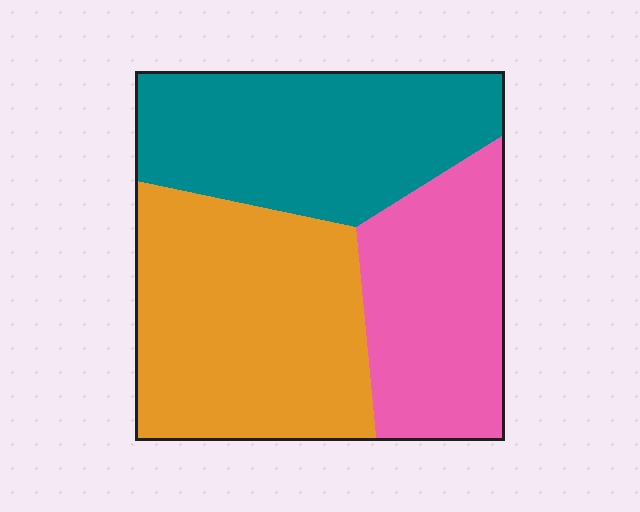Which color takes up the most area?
Orange, at roughly 40%.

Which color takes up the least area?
Pink, at roughly 25%.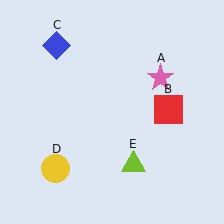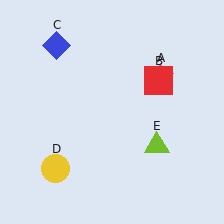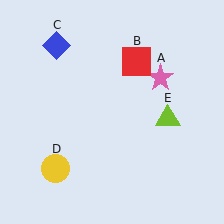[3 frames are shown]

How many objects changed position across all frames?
2 objects changed position: red square (object B), lime triangle (object E).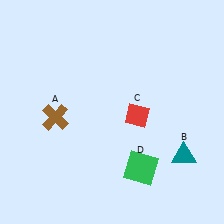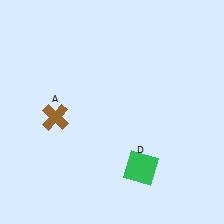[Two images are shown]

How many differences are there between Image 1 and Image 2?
There are 2 differences between the two images.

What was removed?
The teal triangle (B), the red diamond (C) were removed in Image 2.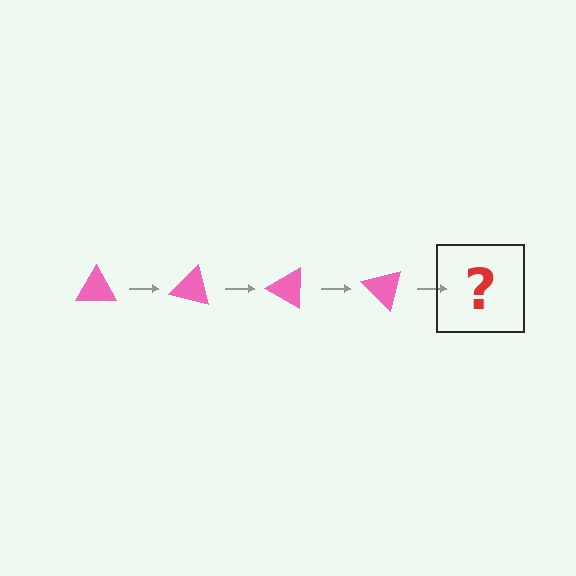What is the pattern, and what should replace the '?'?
The pattern is that the triangle rotates 15 degrees each step. The '?' should be a pink triangle rotated 60 degrees.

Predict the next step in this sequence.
The next step is a pink triangle rotated 60 degrees.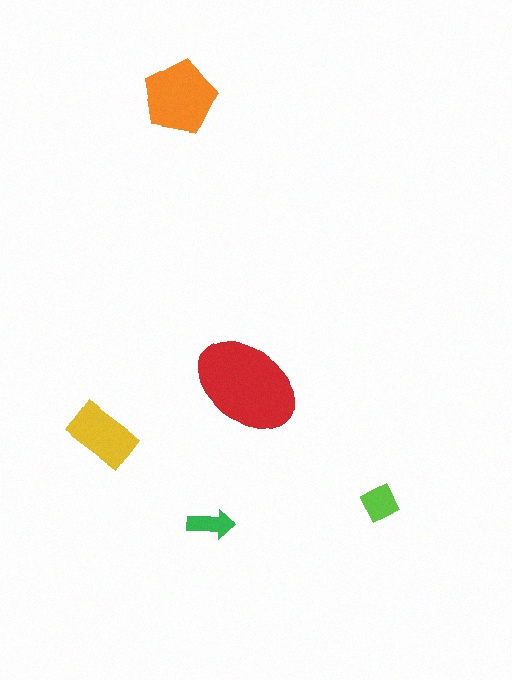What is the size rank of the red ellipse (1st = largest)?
1st.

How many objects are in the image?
There are 5 objects in the image.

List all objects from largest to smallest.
The red ellipse, the orange pentagon, the yellow rectangle, the lime diamond, the green arrow.